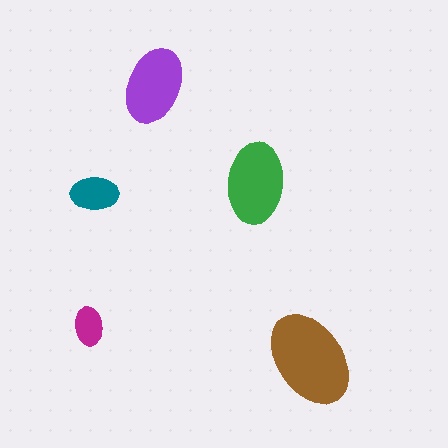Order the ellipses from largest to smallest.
the brown one, the green one, the purple one, the teal one, the magenta one.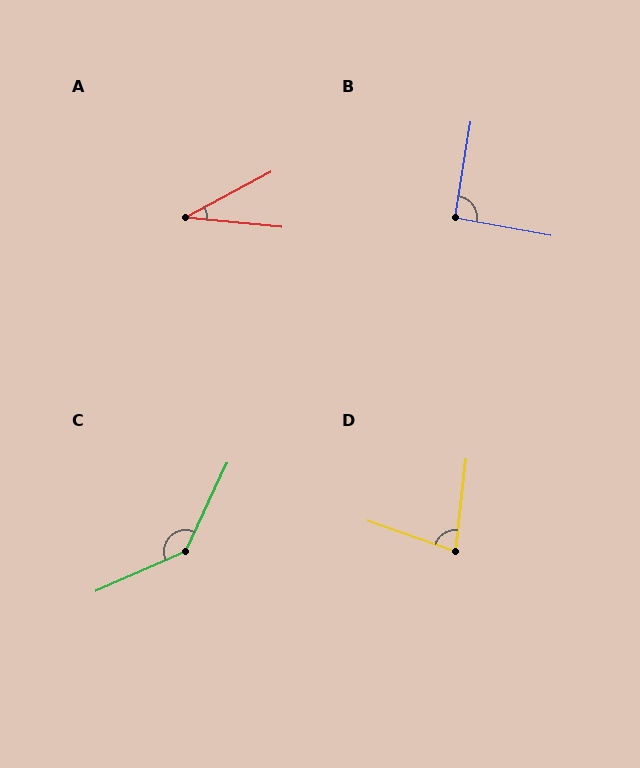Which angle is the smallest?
A, at approximately 34 degrees.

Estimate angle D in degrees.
Approximately 77 degrees.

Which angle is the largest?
C, at approximately 139 degrees.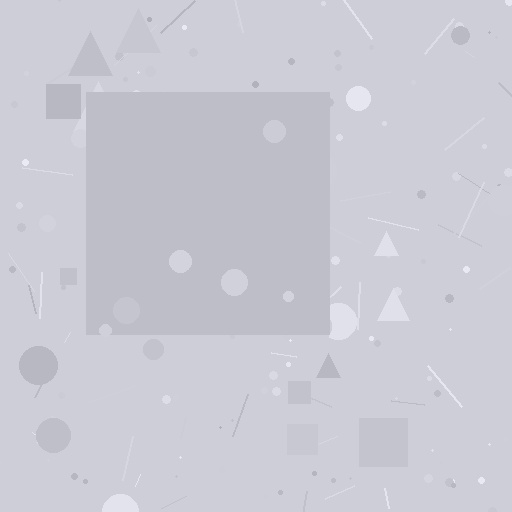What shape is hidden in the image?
A square is hidden in the image.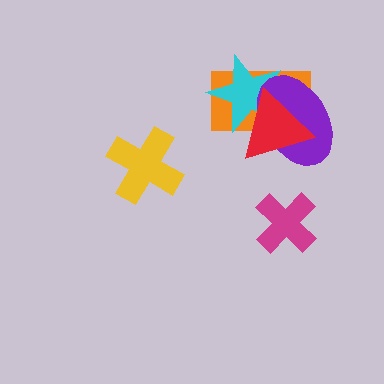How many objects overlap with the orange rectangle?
3 objects overlap with the orange rectangle.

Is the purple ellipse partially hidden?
Yes, it is partially covered by another shape.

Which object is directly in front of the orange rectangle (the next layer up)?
The cyan star is directly in front of the orange rectangle.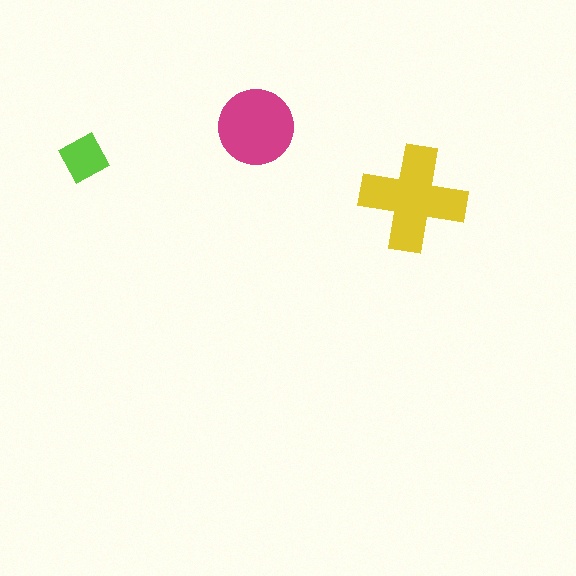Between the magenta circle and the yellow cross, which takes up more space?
The yellow cross.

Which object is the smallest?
The lime diamond.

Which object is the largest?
The yellow cross.